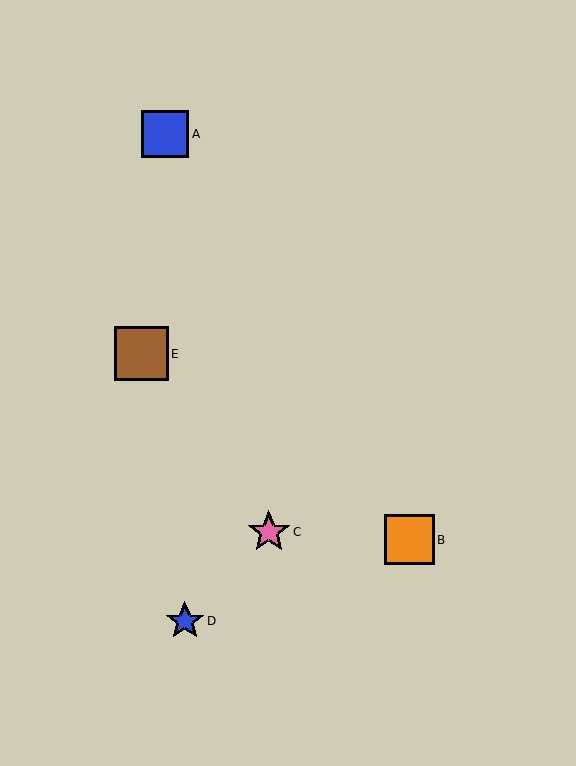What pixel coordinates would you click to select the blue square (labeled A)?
Click at (165, 134) to select the blue square A.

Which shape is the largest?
The brown square (labeled E) is the largest.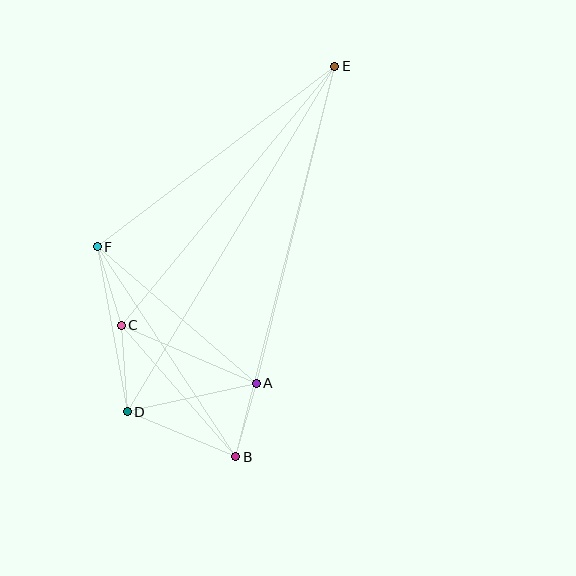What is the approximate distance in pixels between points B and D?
The distance between B and D is approximately 117 pixels.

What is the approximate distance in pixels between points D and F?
The distance between D and F is approximately 167 pixels.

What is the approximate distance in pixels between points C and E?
The distance between C and E is approximately 335 pixels.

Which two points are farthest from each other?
Points D and E are farthest from each other.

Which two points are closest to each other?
Points A and B are closest to each other.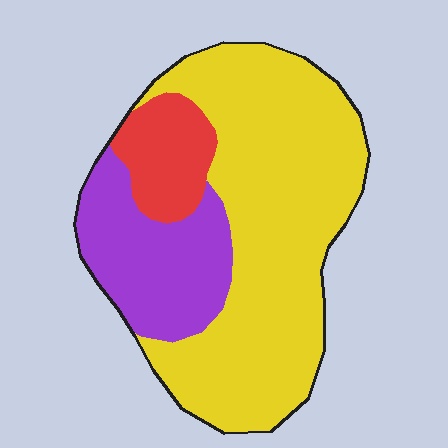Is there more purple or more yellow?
Yellow.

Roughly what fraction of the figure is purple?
Purple covers about 25% of the figure.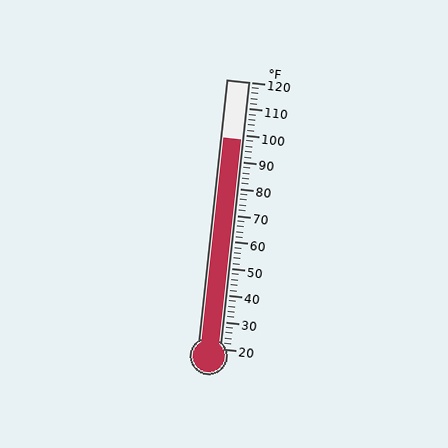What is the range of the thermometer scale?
The thermometer scale ranges from 20°F to 120°F.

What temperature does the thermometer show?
The thermometer shows approximately 98°F.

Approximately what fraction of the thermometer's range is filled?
The thermometer is filled to approximately 80% of its range.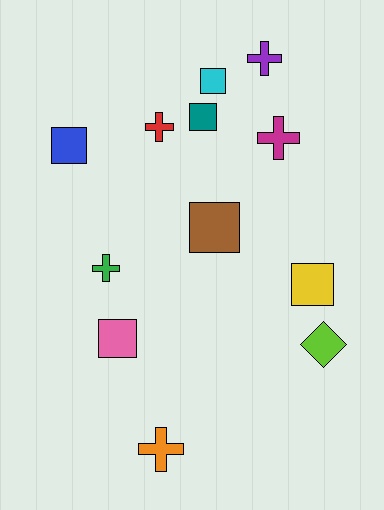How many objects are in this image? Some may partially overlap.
There are 12 objects.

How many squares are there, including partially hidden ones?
There are 6 squares.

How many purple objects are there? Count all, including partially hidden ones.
There is 1 purple object.